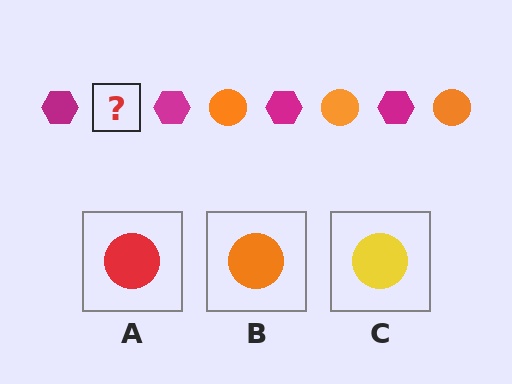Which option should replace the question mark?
Option B.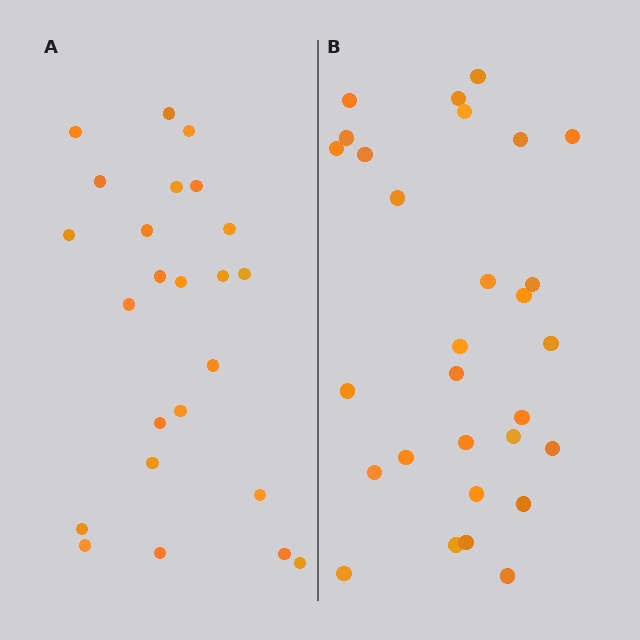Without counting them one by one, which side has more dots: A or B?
Region B (the right region) has more dots.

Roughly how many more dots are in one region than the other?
Region B has about 5 more dots than region A.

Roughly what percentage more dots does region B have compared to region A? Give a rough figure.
About 20% more.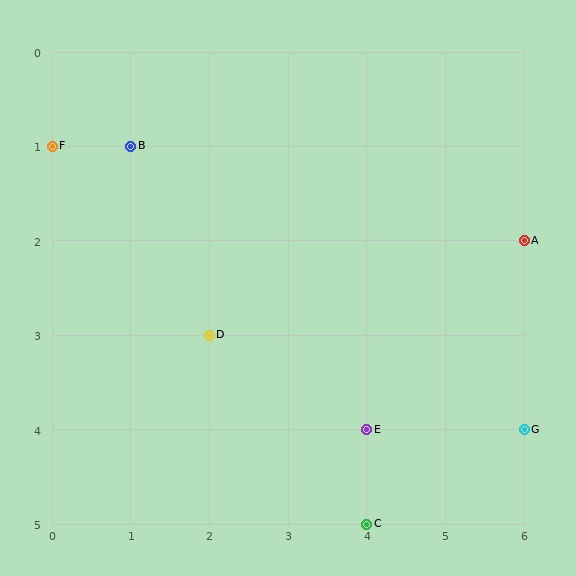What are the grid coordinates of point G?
Point G is at grid coordinates (6, 4).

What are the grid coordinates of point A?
Point A is at grid coordinates (6, 2).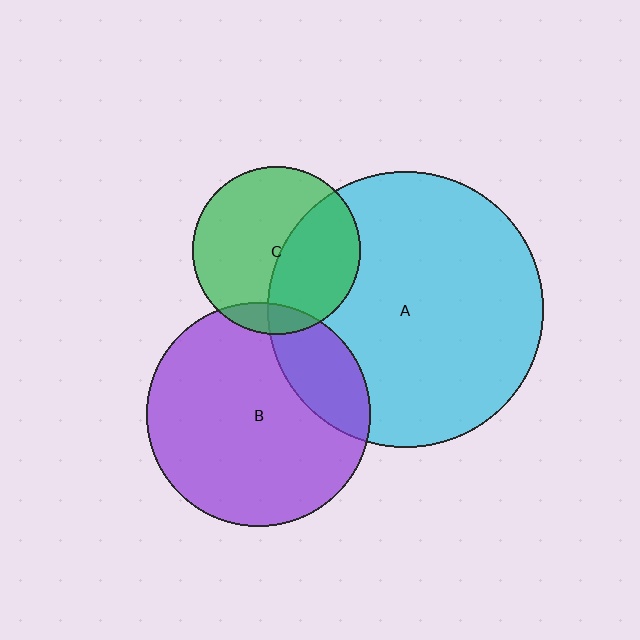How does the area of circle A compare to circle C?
Approximately 2.7 times.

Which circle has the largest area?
Circle A (cyan).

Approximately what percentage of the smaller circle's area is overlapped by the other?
Approximately 10%.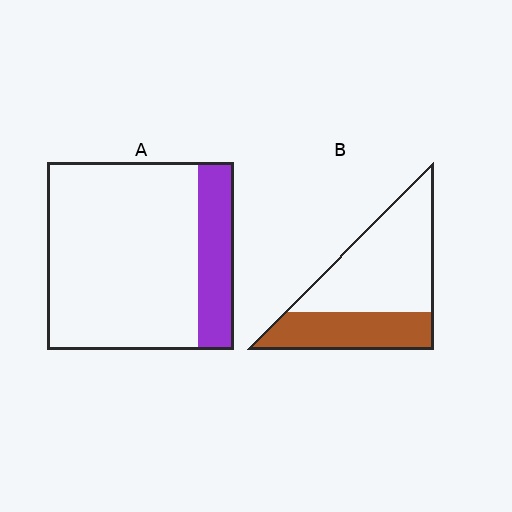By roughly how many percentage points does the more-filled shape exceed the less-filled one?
By roughly 15 percentage points (B over A).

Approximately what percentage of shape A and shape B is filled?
A is approximately 20% and B is approximately 35%.